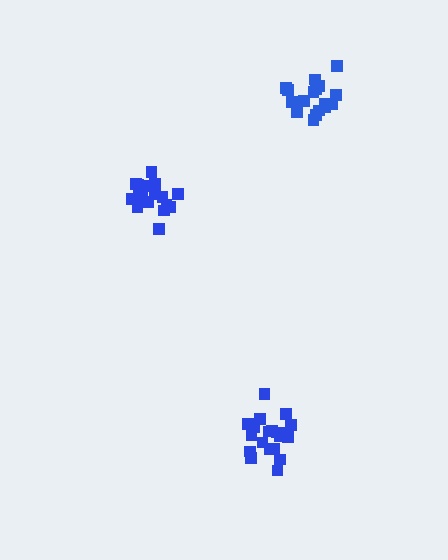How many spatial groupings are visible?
There are 3 spatial groupings.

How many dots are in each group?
Group 1: 18 dots, Group 2: 20 dots, Group 3: 19 dots (57 total).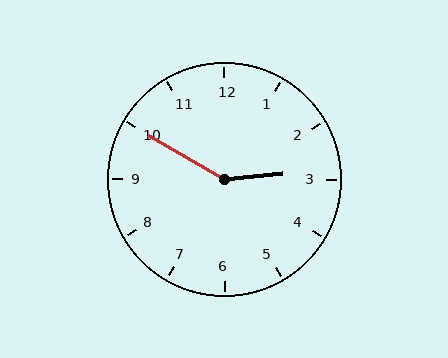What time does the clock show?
2:50.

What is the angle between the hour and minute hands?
Approximately 145 degrees.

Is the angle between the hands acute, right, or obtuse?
It is obtuse.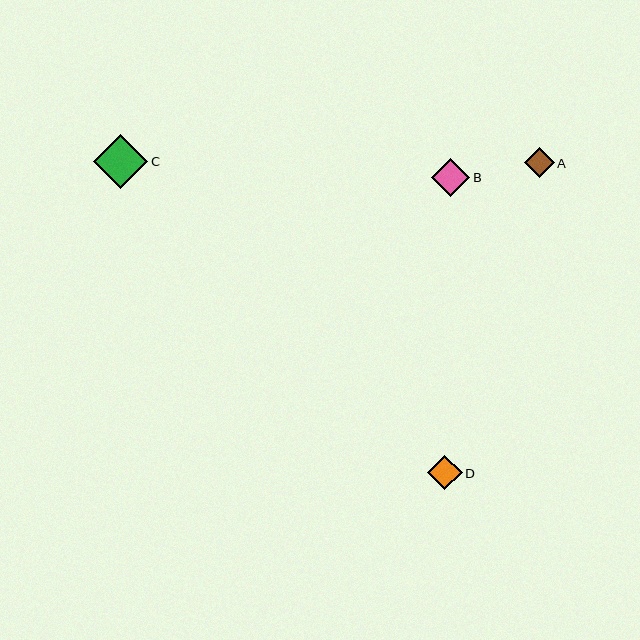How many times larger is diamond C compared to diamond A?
Diamond C is approximately 1.8 times the size of diamond A.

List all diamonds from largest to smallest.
From largest to smallest: C, B, D, A.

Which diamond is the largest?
Diamond C is the largest with a size of approximately 54 pixels.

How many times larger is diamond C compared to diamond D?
Diamond C is approximately 1.6 times the size of diamond D.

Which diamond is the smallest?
Diamond A is the smallest with a size of approximately 30 pixels.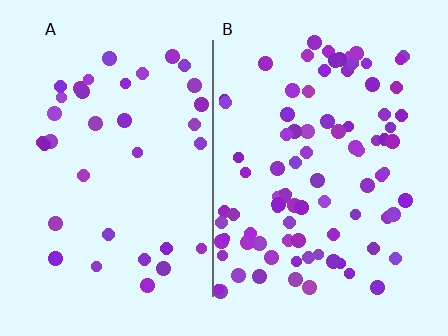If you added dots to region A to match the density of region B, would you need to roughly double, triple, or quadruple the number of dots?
Approximately double.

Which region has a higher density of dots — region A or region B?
B (the right).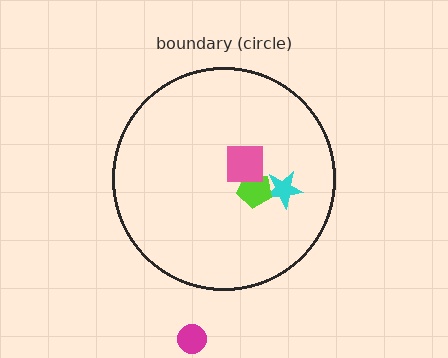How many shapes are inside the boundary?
3 inside, 1 outside.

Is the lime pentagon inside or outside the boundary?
Inside.